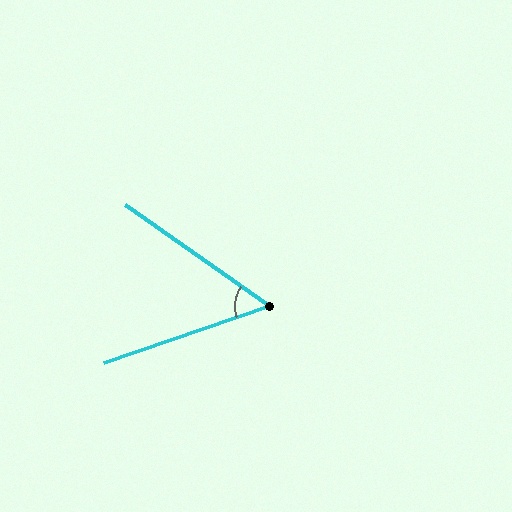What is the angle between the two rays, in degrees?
Approximately 54 degrees.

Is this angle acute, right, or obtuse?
It is acute.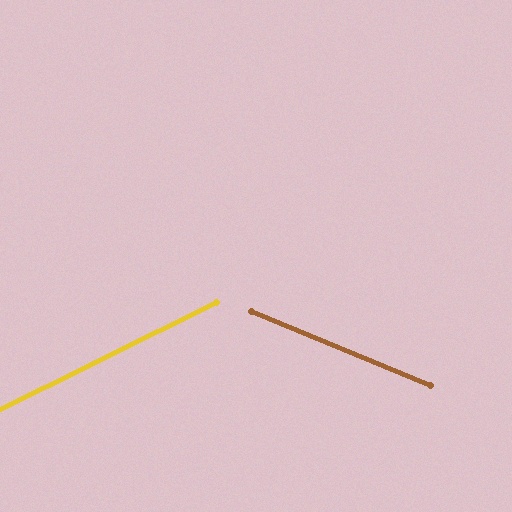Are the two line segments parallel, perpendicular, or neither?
Neither parallel nor perpendicular — they differ by about 49°.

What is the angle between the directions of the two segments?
Approximately 49 degrees.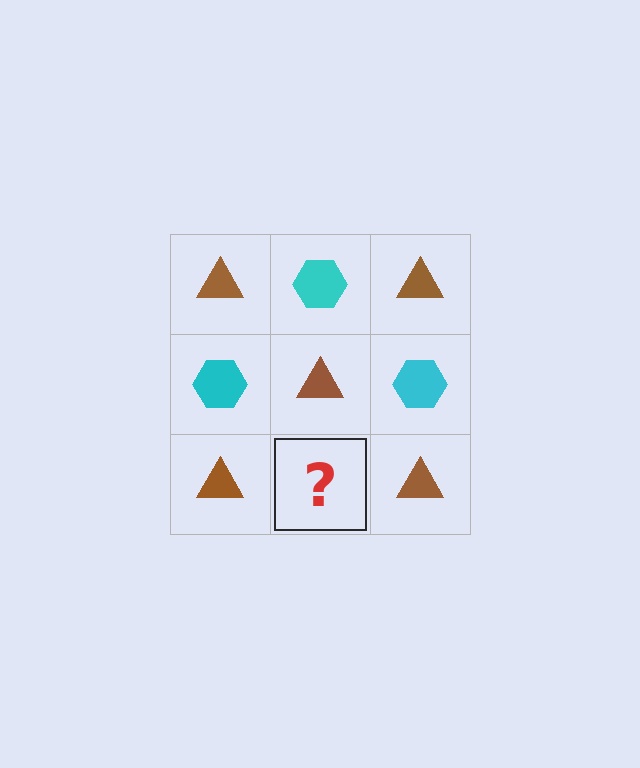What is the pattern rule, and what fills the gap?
The rule is that it alternates brown triangle and cyan hexagon in a checkerboard pattern. The gap should be filled with a cyan hexagon.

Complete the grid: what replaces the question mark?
The question mark should be replaced with a cyan hexagon.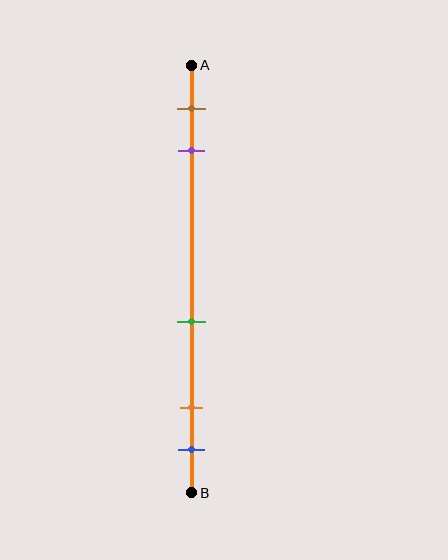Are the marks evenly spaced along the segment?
No, the marks are not evenly spaced.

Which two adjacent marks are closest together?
The orange and blue marks are the closest adjacent pair.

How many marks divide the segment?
There are 5 marks dividing the segment.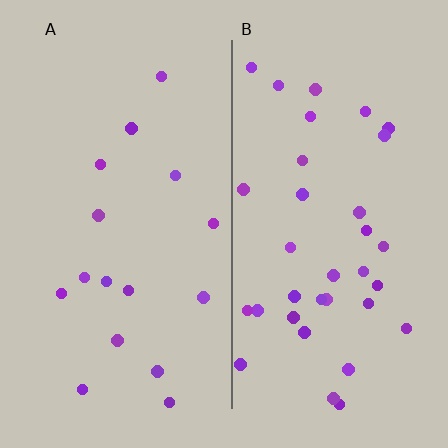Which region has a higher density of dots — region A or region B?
B (the right).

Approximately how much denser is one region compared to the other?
Approximately 2.2× — region B over region A.